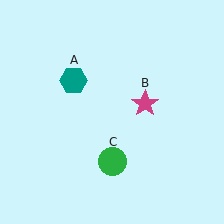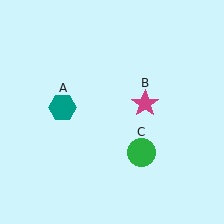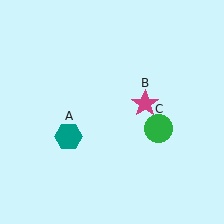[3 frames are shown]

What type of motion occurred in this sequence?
The teal hexagon (object A), green circle (object C) rotated counterclockwise around the center of the scene.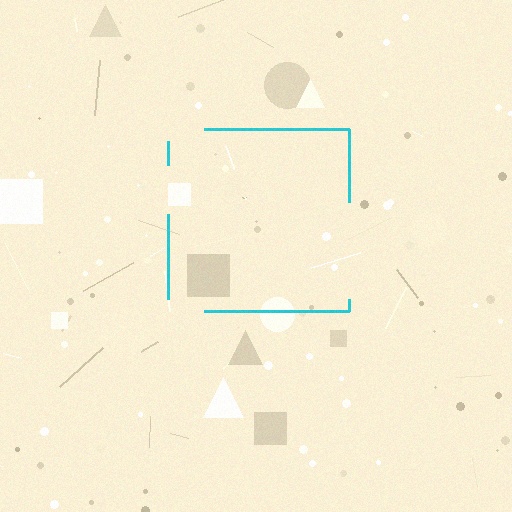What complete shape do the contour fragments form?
The contour fragments form a square.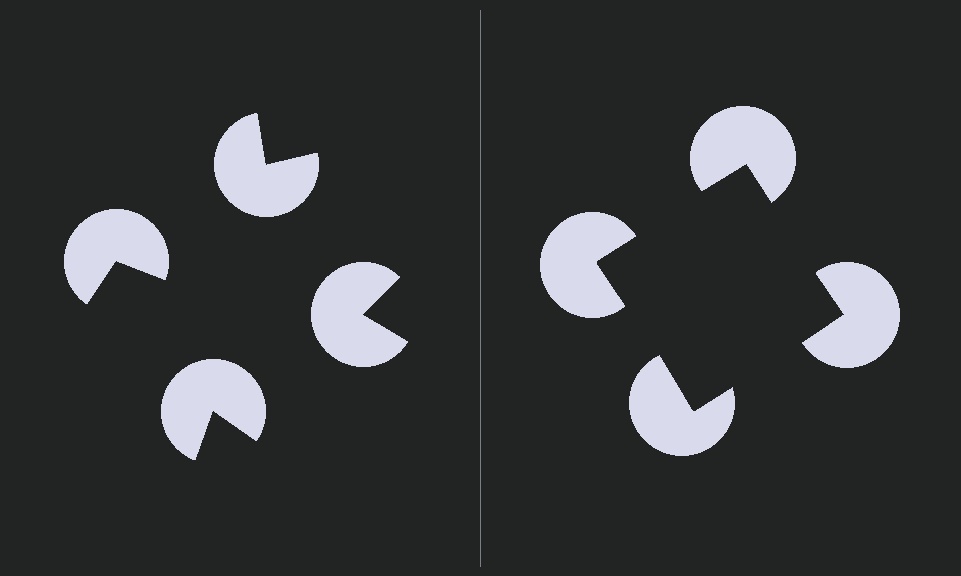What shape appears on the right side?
An illusory square.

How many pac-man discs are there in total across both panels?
8 — 4 on each side.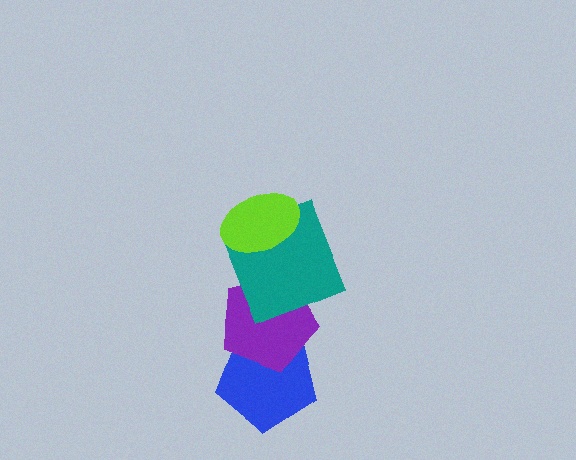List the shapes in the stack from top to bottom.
From top to bottom: the lime ellipse, the teal square, the purple pentagon, the blue pentagon.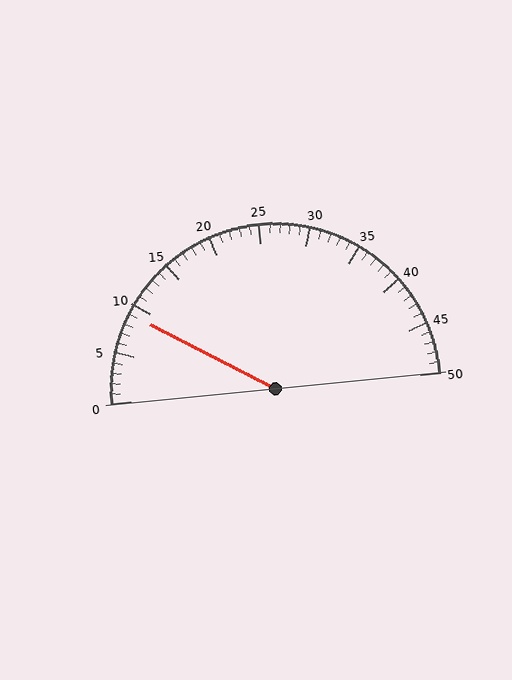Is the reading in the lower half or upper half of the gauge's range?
The reading is in the lower half of the range (0 to 50).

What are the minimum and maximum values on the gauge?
The gauge ranges from 0 to 50.